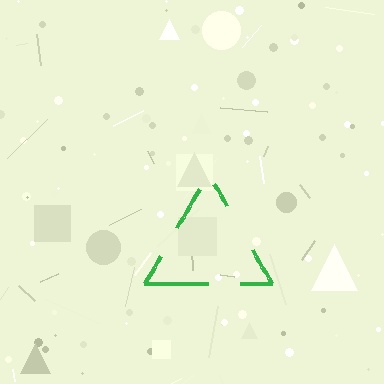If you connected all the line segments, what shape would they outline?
They would outline a triangle.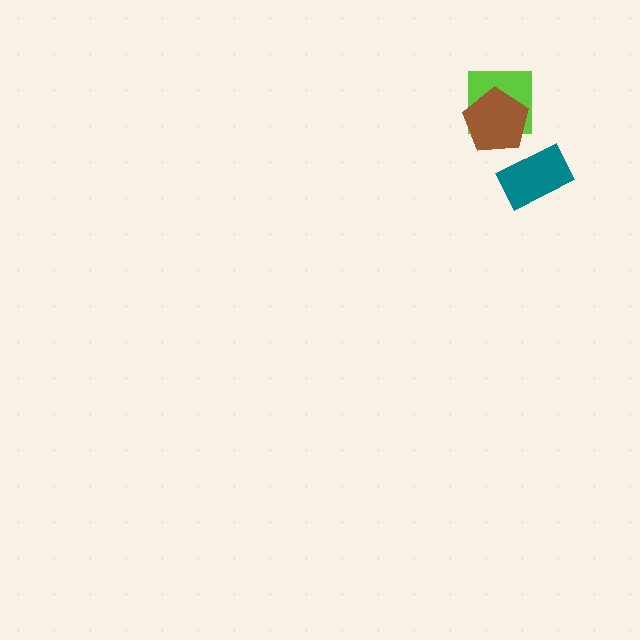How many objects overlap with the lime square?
1 object overlaps with the lime square.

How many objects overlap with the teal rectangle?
0 objects overlap with the teal rectangle.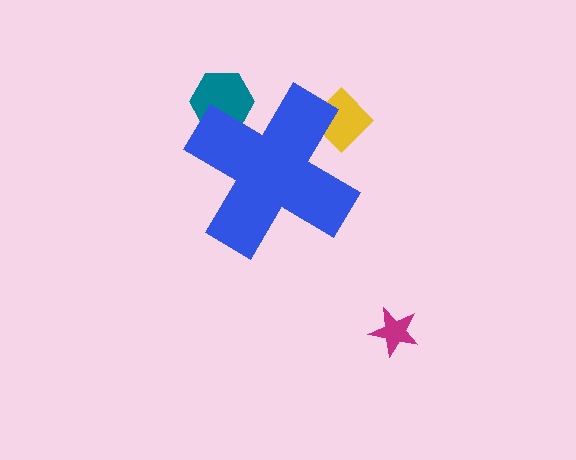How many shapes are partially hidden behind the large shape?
2 shapes are partially hidden.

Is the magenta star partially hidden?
No, the magenta star is fully visible.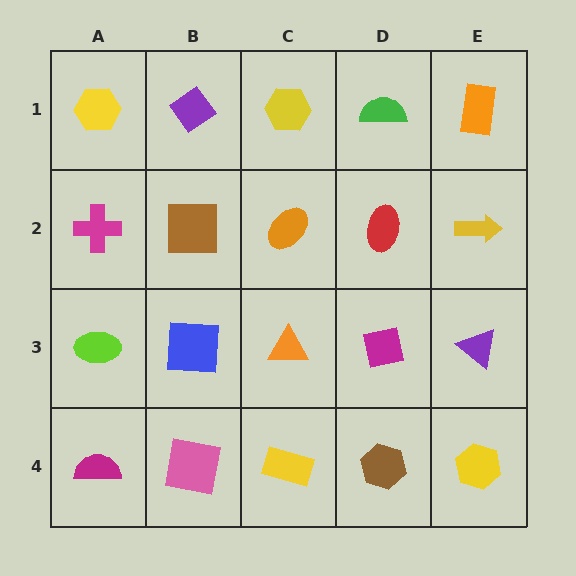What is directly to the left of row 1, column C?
A purple diamond.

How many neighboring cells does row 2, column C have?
4.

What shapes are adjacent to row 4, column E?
A purple triangle (row 3, column E), a brown hexagon (row 4, column D).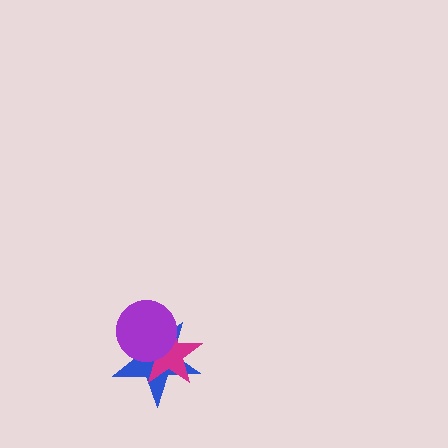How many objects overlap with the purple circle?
2 objects overlap with the purple circle.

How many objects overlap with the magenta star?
2 objects overlap with the magenta star.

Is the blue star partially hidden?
Yes, it is partially covered by another shape.